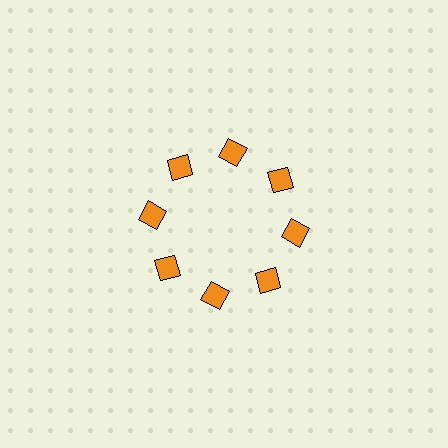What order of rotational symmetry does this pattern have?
This pattern has 8-fold rotational symmetry.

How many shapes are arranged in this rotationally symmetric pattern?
There are 8 shapes, arranged in 8 groups of 1.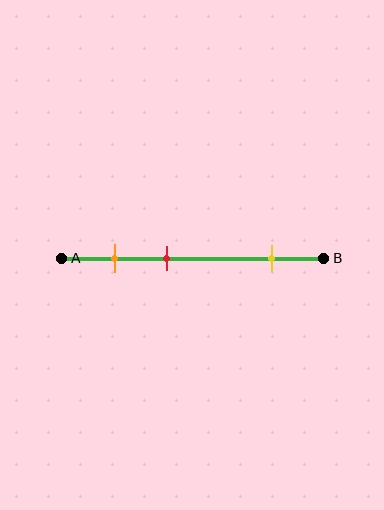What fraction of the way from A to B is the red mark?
The red mark is approximately 40% (0.4) of the way from A to B.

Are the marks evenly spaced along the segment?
No, the marks are not evenly spaced.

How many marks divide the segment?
There are 3 marks dividing the segment.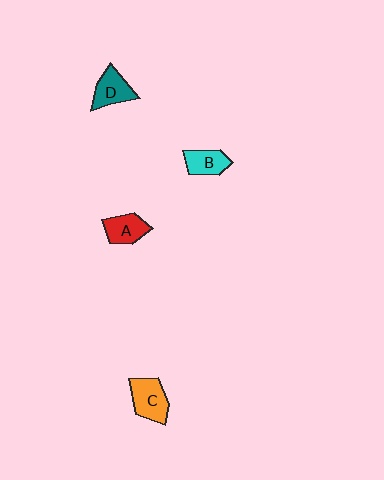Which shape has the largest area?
Shape C (orange).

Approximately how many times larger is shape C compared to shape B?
Approximately 1.3 times.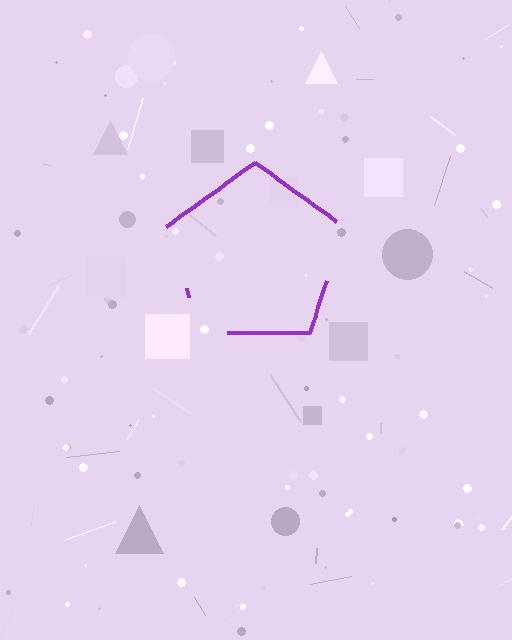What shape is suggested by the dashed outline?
The dashed outline suggests a pentagon.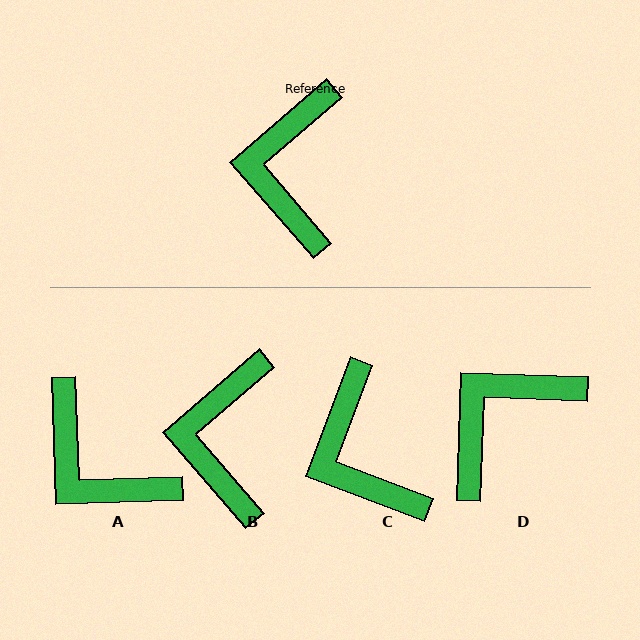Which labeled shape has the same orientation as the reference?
B.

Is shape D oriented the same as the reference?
No, it is off by about 43 degrees.